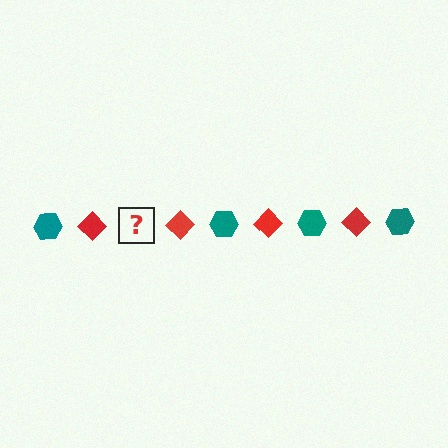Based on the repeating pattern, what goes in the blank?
The blank should be a teal hexagon.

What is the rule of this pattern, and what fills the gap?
The rule is that the pattern alternates between teal hexagon and red diamond. The gap should be filled with a teal hexagon.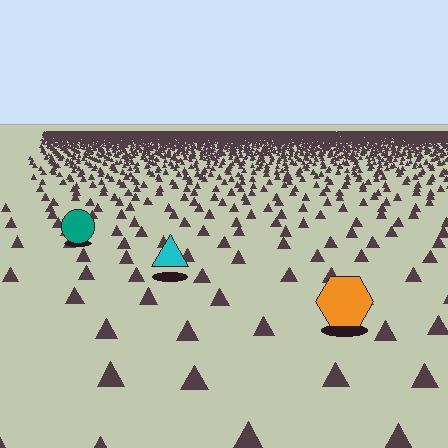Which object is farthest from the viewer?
The teal circle is farthest from the viewer. It appears smaller and the ground texture around it is denser.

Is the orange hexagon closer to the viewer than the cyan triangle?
Yes. The orange hexagon is closer — you can tell from the texture gradient: the ground texture is coarser near it.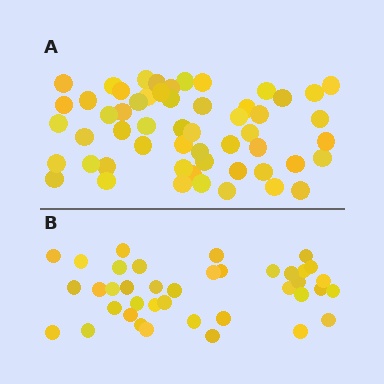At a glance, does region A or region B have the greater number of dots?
Region A (the top region) has more dots.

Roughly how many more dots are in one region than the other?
Region A has approximately 15 more dots than region B.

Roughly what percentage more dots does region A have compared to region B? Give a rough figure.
About 40% more.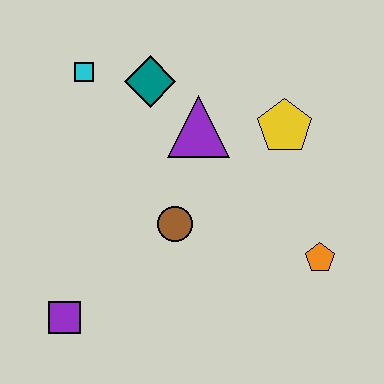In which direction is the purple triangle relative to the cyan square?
The purple triangle is to the right of the cyan square.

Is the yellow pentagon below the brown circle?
No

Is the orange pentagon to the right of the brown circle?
Yes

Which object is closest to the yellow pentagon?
The purple triangle is closest to the yellow pentagon.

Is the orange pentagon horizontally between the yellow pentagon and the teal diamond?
No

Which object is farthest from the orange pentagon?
The cyan square is farthest from the orange pentagon.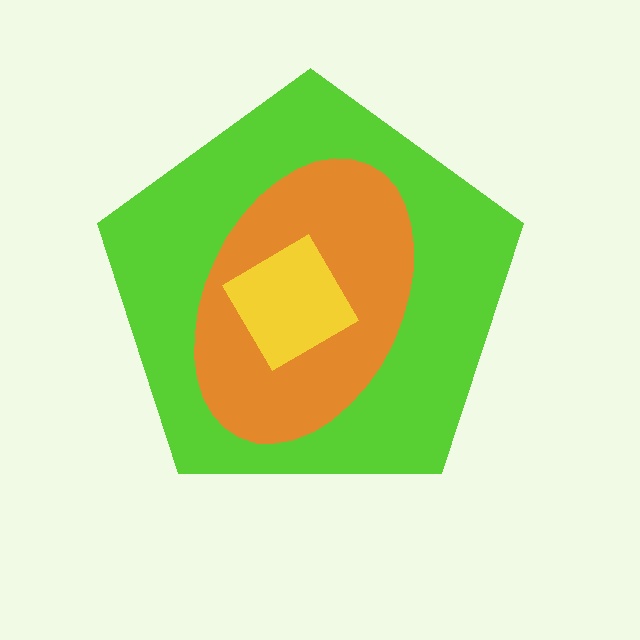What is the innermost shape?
The yellow diamond.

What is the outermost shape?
The lime pentagon.